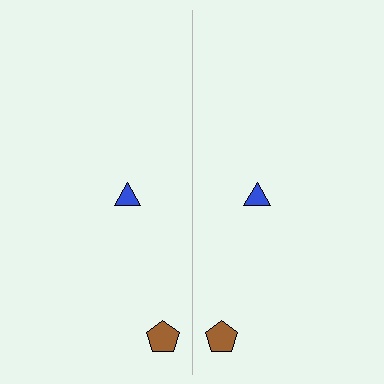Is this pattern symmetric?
Yes, this pattern has bilateral (reflection) symmetry.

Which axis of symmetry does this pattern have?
The pattern has a vertical axis of symmetry running through the center of the image.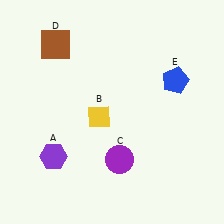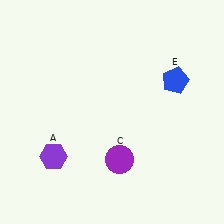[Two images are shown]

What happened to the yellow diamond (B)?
The yellow diamond (B) was removed in Image 2. It was in the bottom-left area of Image 1.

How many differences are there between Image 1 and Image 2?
There are 2 differences between the two images.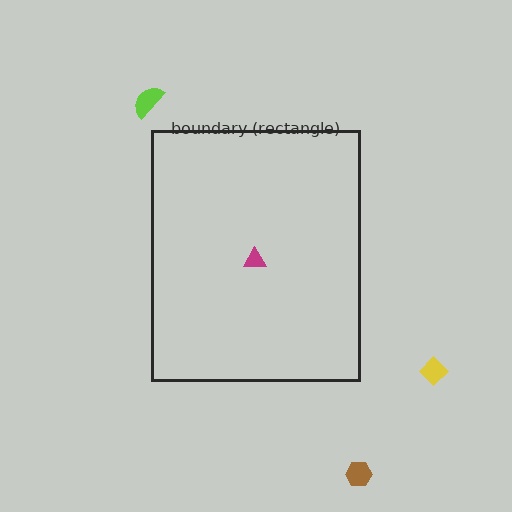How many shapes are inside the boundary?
1 inside, 3 outside.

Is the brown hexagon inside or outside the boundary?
Outside.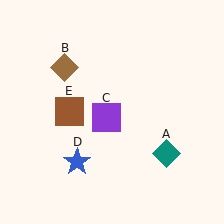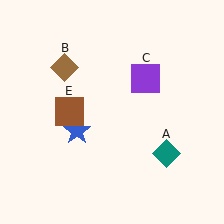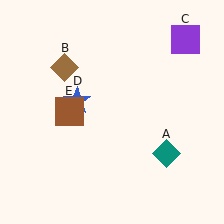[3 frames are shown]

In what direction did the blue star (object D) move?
The blue star (object D) moved up.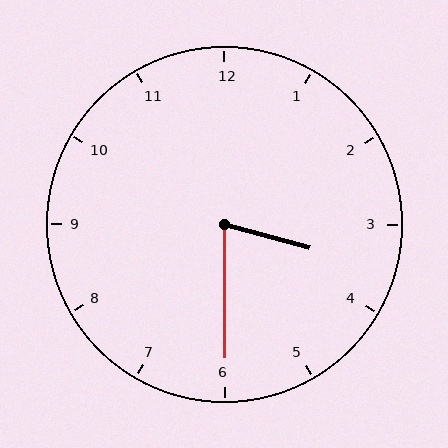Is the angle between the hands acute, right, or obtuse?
It is acute.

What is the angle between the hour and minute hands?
Approximately 75 degrees.